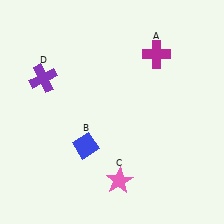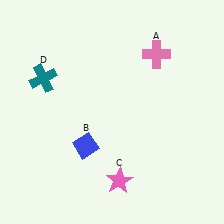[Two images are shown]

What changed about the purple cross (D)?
In Image 1, D is purple. In Image 2, it changed to teal.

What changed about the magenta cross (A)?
In Image 1, A is magenta. In Image 2, it changed to pink.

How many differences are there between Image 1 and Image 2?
There are 2 differences between the two images.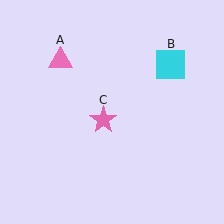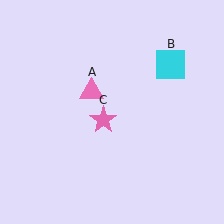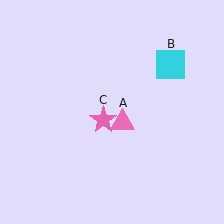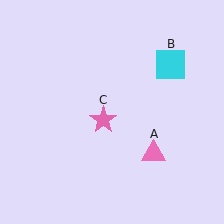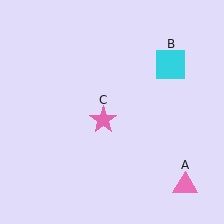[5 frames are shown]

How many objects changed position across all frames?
1 object changed position: pink triangle (object A).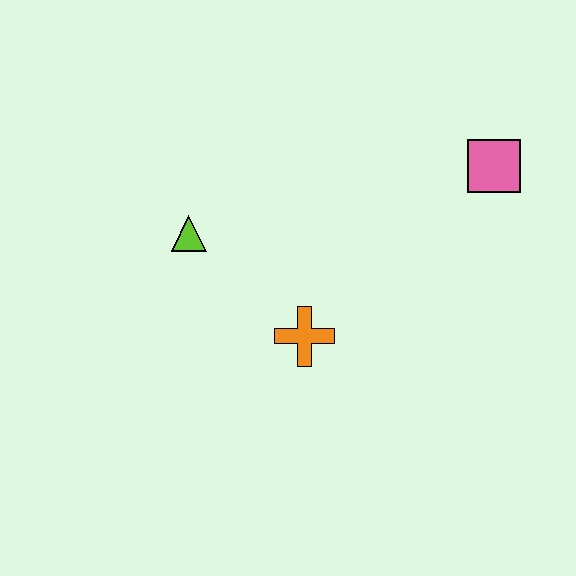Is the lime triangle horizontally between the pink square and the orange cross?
No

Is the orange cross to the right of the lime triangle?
Yes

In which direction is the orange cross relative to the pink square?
The orange cross is to the left of the pink square.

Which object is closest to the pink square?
The orange cross is closest to the pink square.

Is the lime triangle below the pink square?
Yes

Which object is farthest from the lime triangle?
The pink square is farthest from the lime triangle.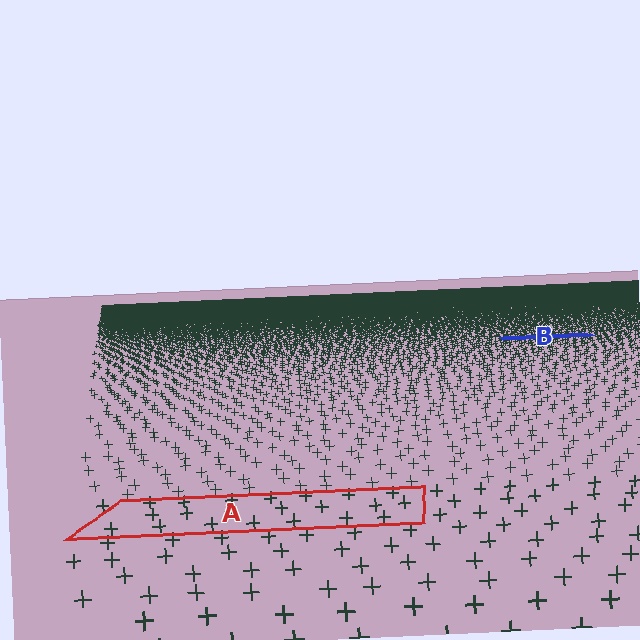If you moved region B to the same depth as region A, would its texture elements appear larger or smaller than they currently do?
They would appear larger. At a closer depth, the same texture elements are projected at a bigger on-screen size.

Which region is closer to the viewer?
Region A is closer. The texture elements there are larger and more spread out.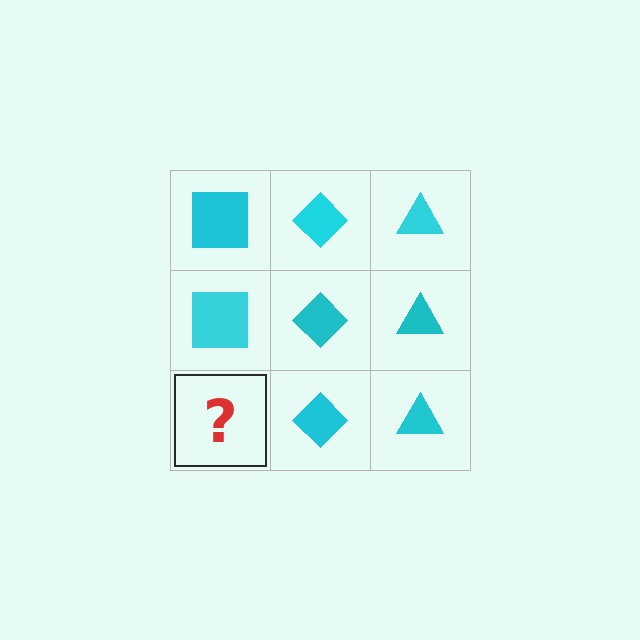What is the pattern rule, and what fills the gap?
The rule is that each column has a consistent shape. The gap should be filled with a cyan square.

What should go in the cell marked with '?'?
The missing cell should contain a cyan square.